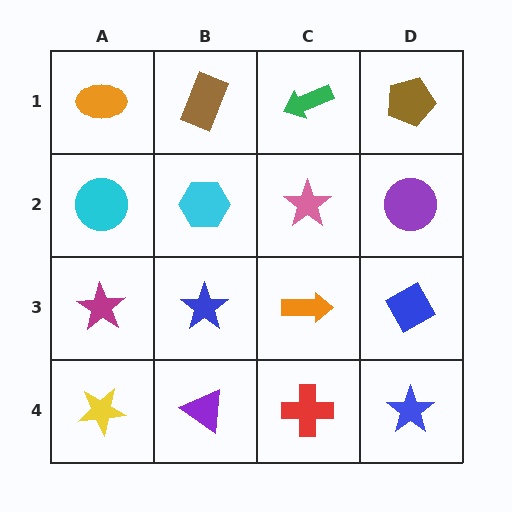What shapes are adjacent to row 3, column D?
A purple circle (row 2, column D), a blue star (row 4, column D), an orange arrow (row 3, column C).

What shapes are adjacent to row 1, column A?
A cyan circle (row 2, column A), a brown rectangle (row 1, column B).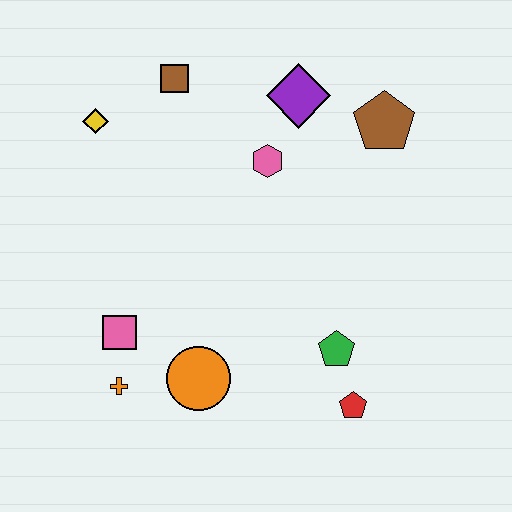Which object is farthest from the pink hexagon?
The orange cross is farthest from the pink hexagon.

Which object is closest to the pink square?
The orange cross is closest to the pink square.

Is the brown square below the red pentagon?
No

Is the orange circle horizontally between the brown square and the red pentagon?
Yes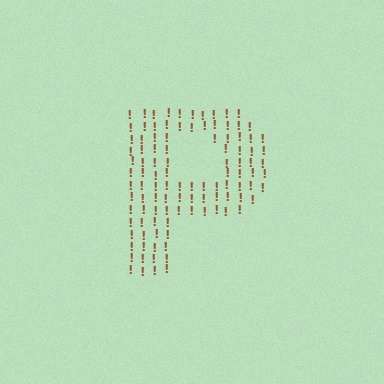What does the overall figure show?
The overall figure shows the letter P.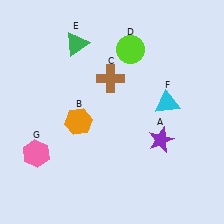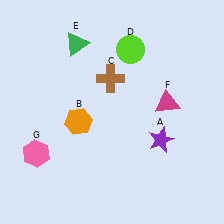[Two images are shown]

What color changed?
The triangle (F) changed from cyan in Image 1 to magenta in Image 2.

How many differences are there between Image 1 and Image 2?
There is 1 difference between the two images.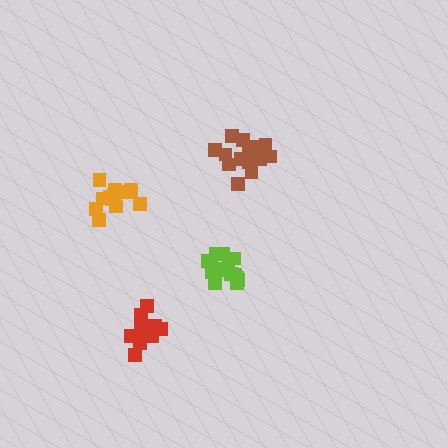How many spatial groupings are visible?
There are 4 spatial groupings.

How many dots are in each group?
Group 1: 12 dots, Group 2: 13 dots, Group 3: 15 dots, Group 4: 15 dots (55 total).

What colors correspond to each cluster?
The clusters are colored: orange, red, brown, lime.